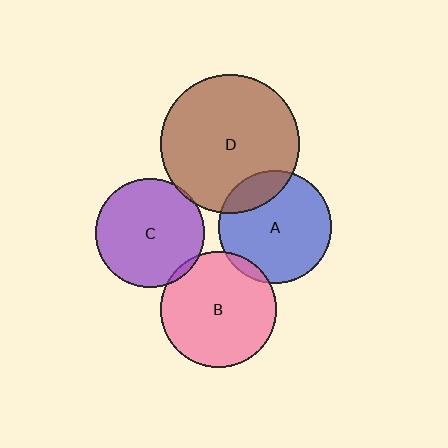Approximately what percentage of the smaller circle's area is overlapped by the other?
Approximately 5%.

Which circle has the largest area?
Circle D (brown).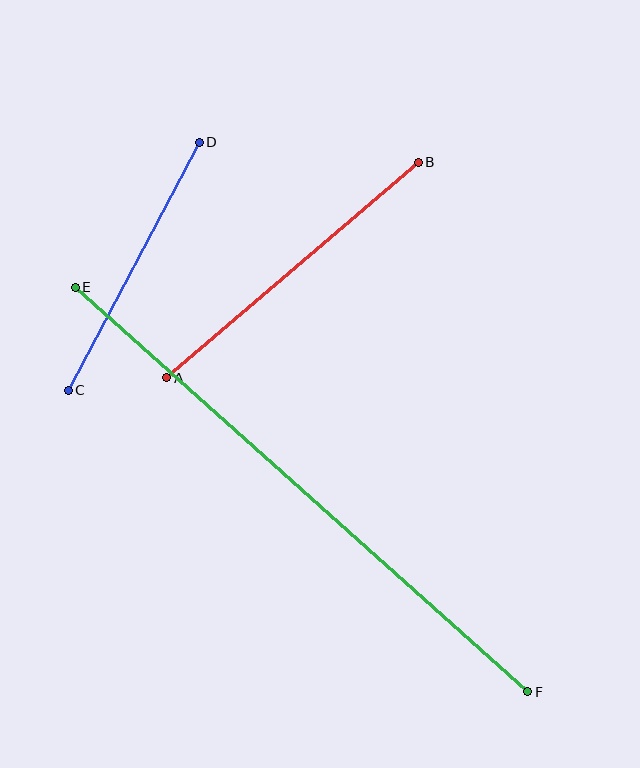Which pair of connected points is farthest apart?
Points E and F are farthest apart.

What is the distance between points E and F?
The distance is approximately 607 pixels.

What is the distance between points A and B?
The distance is approximately 331 pixels.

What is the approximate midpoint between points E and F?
The midpoint is at approximately (302, 490) pixels.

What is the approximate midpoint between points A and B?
The midpoint is at approximately (293, 270) pixels.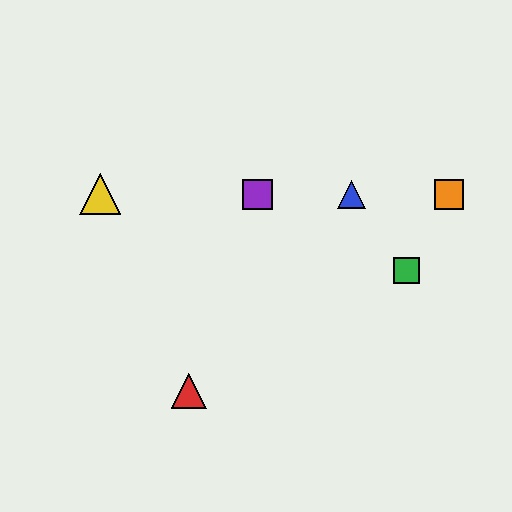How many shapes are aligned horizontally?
4 shapes (the blue triangle, the yellow triangle, the purple square, the orange square) are aligned horizontally.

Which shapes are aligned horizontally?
The blue triangle, the yellow triangle, the purple square, the orange square are aligned horizontally.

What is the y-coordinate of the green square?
The green square is at y≈270.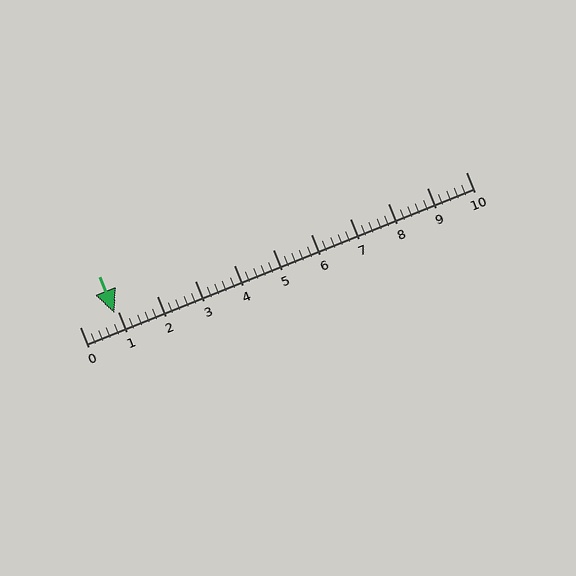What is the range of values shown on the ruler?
The ruler shows values from 0 to 10.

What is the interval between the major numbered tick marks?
The major tick marks are spaced 1 units apart.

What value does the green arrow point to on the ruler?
The green arrow points to approximately 0.9.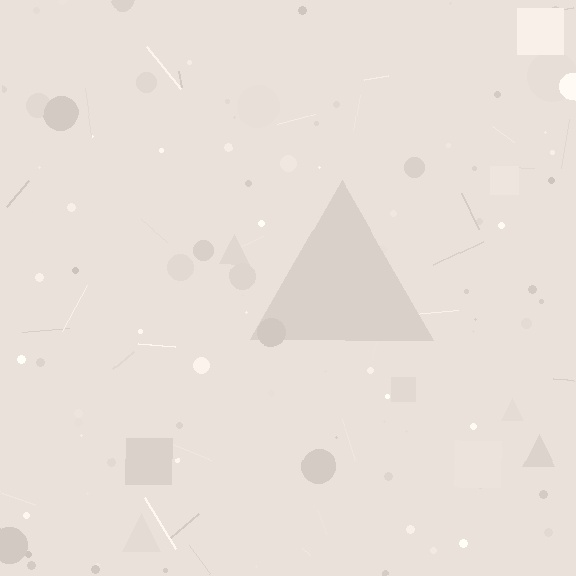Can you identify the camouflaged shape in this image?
The camouflaged shape is a triangle.